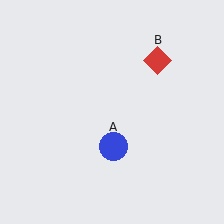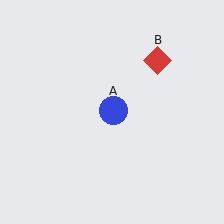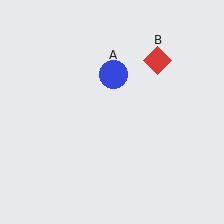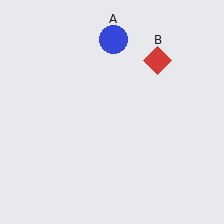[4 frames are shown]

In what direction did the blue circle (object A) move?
The blue circle (object A) moved up.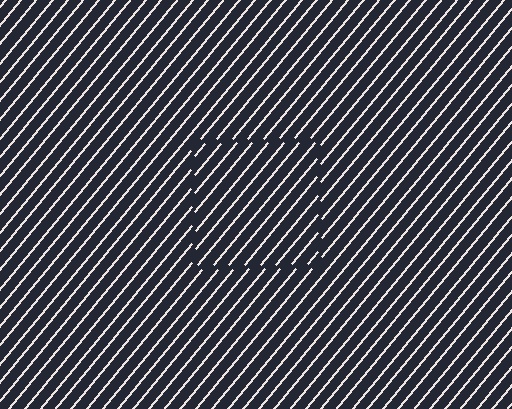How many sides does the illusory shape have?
4 sides — the line-ends trace a square.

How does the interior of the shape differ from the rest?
The interior of the shape contains the same grating, shifted by half a period — the contour is defined by the phase discontinuity where line-ends from the inner and outer gratings abut.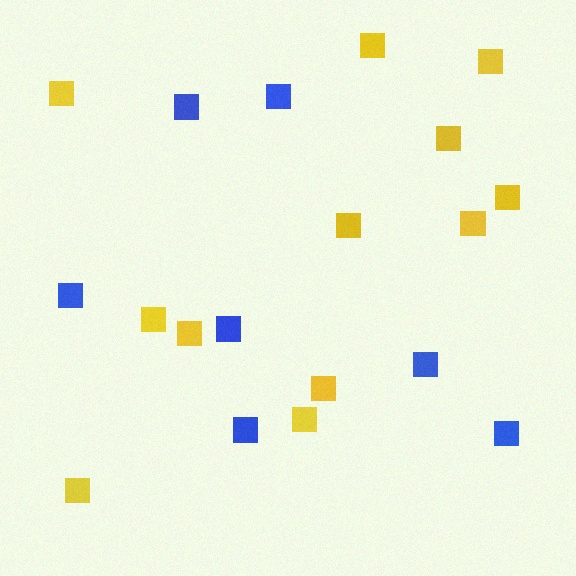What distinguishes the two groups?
There are 2 groups: one group of blue squares (7) and one group of yellow squares (12).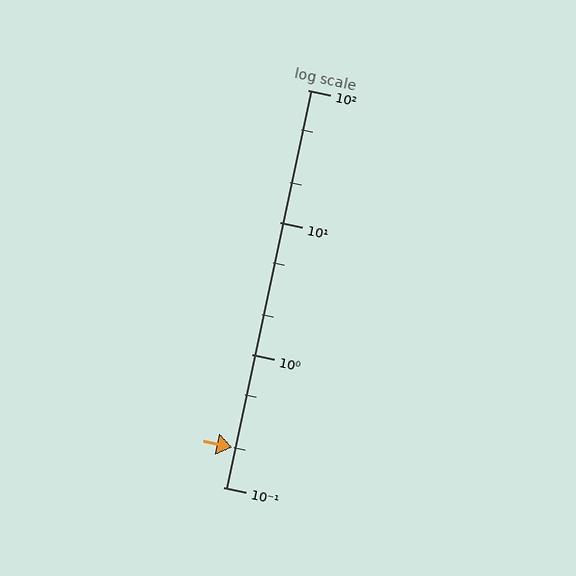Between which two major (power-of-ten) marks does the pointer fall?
The pointer is between 0.1 and 1.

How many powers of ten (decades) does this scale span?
The scale spans 3 decades, from 0.1 to 100.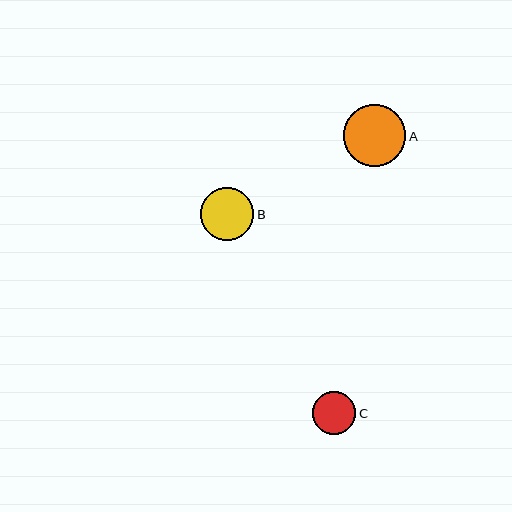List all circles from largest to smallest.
From largest to smallest: A, B, C.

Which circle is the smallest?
Circle C is the smallest with a size of approximately 44 pixels.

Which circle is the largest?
Circle A is the largest with a size of approximately 63 pixels.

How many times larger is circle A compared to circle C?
Circle A is approximately 1.4 times the size of circle C.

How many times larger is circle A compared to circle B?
Circle A is approximately 1.2 times the size of circle B.